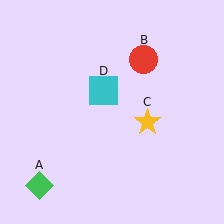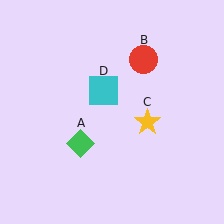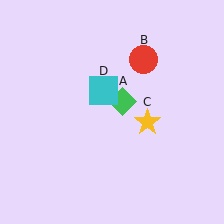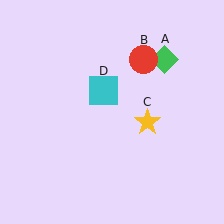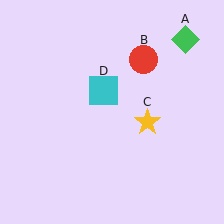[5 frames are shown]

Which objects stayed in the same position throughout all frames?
Red circle (object B) and yellow star (object C) and cyan square (object D) remained stationary.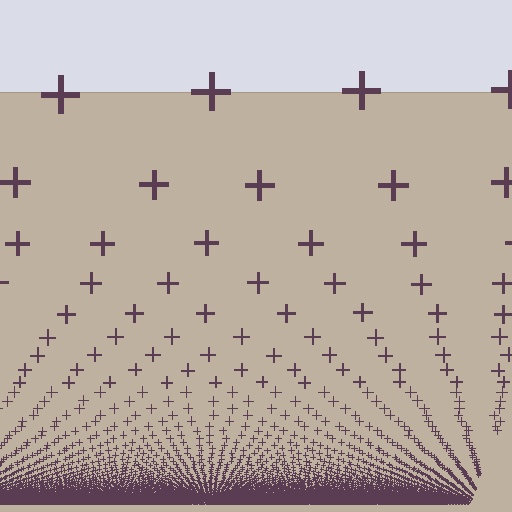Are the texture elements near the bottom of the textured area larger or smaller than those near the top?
Smaller. The gradient is inverted — elements near the bottom are smaller and denser.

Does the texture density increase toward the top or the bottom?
Density increases toward the bottom.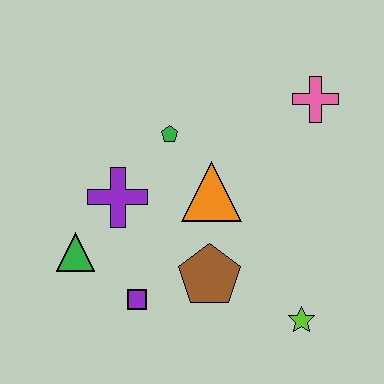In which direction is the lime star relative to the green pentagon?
The lime star is below the green pentagon.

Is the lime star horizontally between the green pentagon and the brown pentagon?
No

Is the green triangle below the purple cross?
Yes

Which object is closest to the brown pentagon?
The purple square is closest to the brown pentagon.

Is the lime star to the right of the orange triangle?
Yes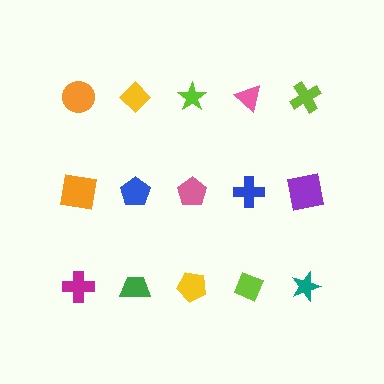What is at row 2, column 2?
A blue pentagon.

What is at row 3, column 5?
A teal star.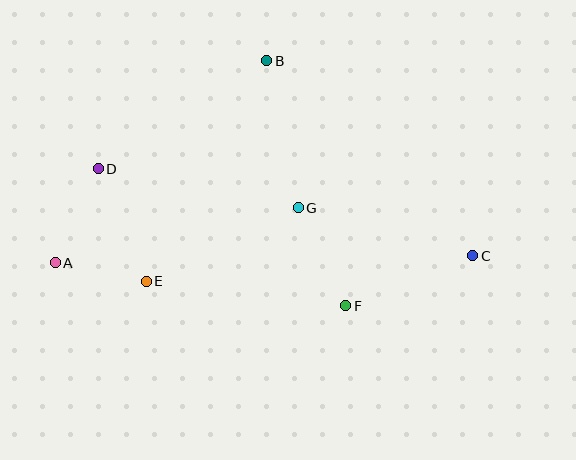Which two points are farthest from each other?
Points A and C are farthest from each other.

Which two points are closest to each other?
Points A and E are closest to each other.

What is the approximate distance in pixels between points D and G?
The distance between D and G is approximately 204 pixels.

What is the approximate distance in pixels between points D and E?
The distance between D and E is approximately 122 pixels.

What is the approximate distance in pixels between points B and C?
The distance between B and C is approximately 284 pixels.